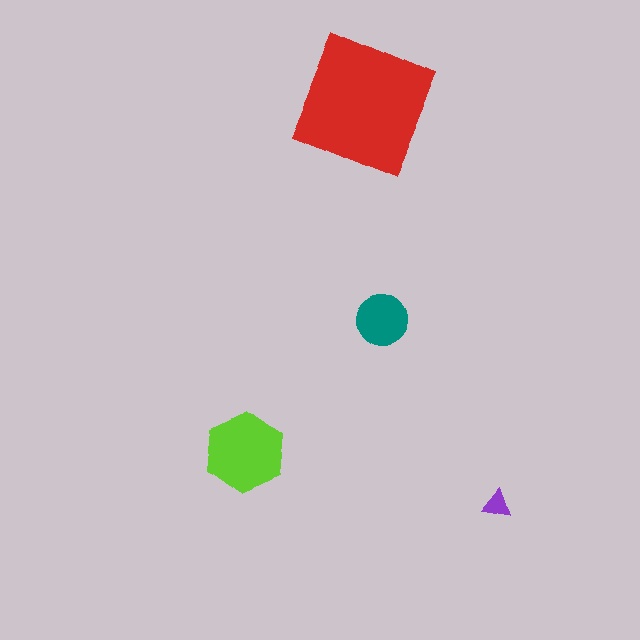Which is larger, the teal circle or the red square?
The red square.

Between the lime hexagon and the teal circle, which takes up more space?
The lime hexagon.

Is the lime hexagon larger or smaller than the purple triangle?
Larger.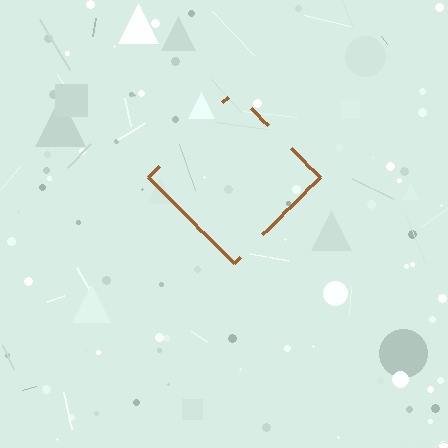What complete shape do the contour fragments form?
The contour fragments form a diamond.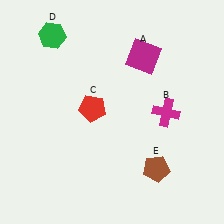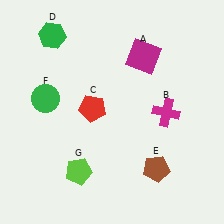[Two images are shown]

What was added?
A green circle (F), a lime pentagon (G) were added in Image 2.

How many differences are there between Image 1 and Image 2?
There are 2 differences between the two images.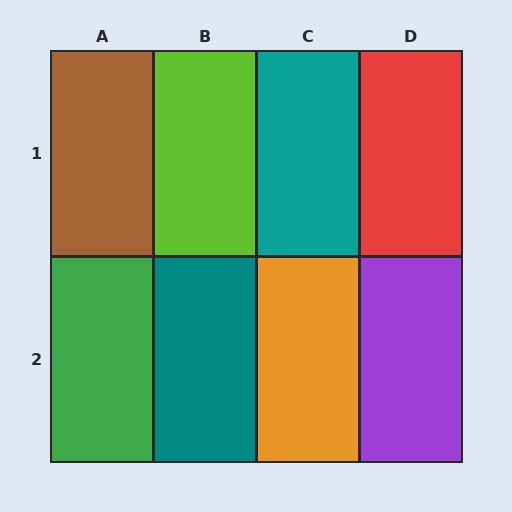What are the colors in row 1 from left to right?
Brown, lime, teal, red.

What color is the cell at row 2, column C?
Orange.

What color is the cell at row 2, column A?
Green.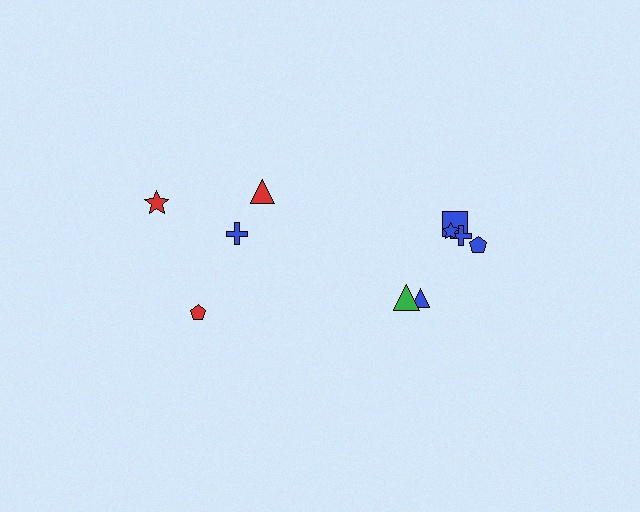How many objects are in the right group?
There are 6 objects.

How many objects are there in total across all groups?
There are 10 objects.